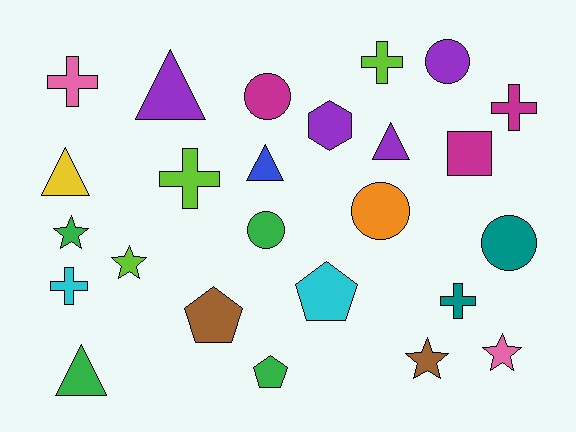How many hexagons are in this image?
There is 1 hexagon.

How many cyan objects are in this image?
There are 2 cyan objects.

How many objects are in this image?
There are 25 objects.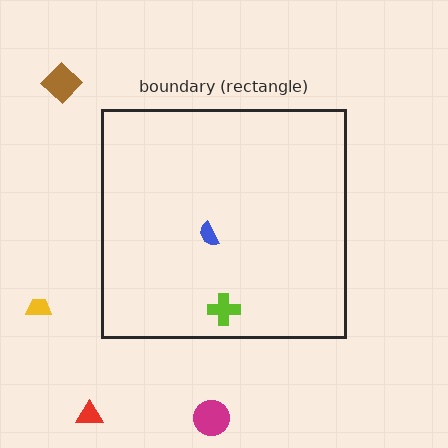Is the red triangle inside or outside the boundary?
Outside.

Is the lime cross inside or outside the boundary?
Inside.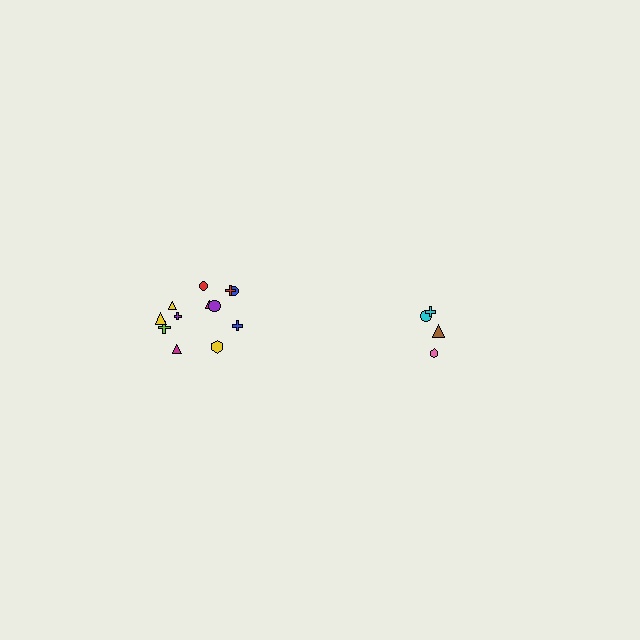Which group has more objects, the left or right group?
The left group.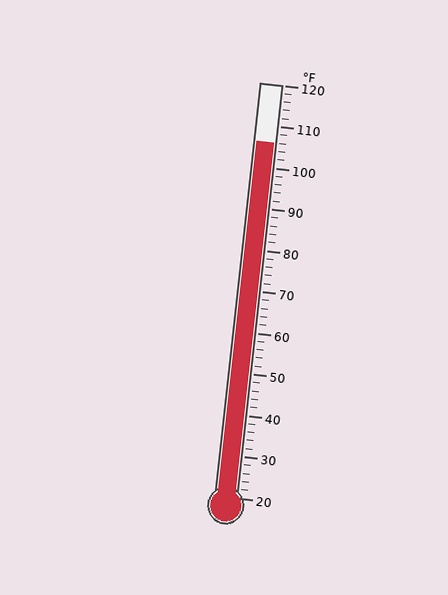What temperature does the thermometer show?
The thermometer shows approximately 106°F.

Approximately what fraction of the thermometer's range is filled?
The thermometer is filled to approximately 85% of its range.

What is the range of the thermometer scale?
The thermometer scale ranges from 20°F to 120°F.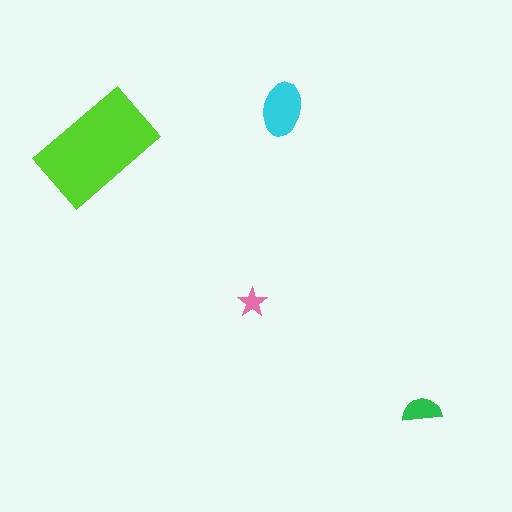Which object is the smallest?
The pink star.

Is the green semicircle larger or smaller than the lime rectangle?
Smaller.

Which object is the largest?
The lime rectangle.